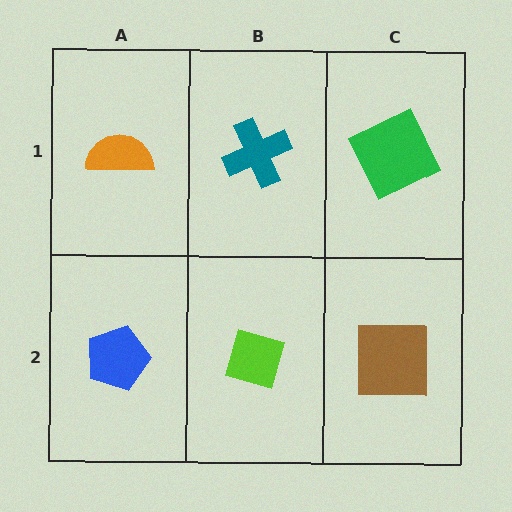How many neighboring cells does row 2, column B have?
3.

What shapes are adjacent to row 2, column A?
An orange semicircle (row 1, column A), a lime diamond (row 2, column B).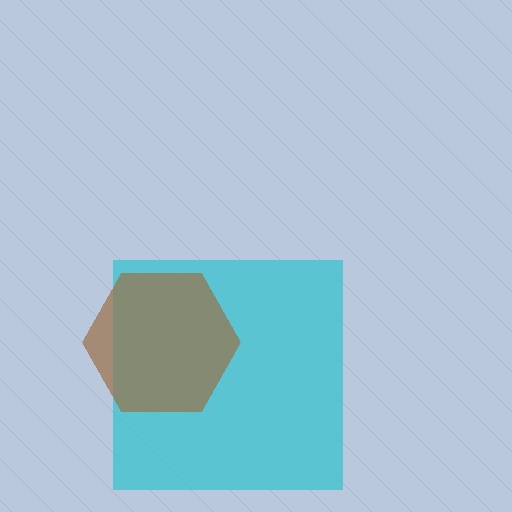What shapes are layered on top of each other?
The layered shapes are: a cyan square, a brown hexagon.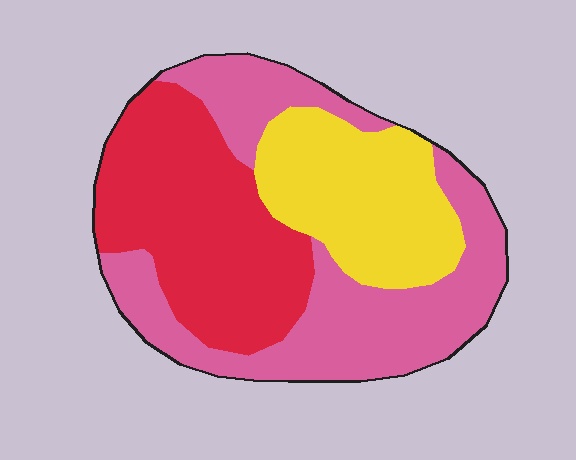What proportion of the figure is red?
Red covers about 35% of the figure.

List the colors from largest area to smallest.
From largest to smallest: pink, red, yellow.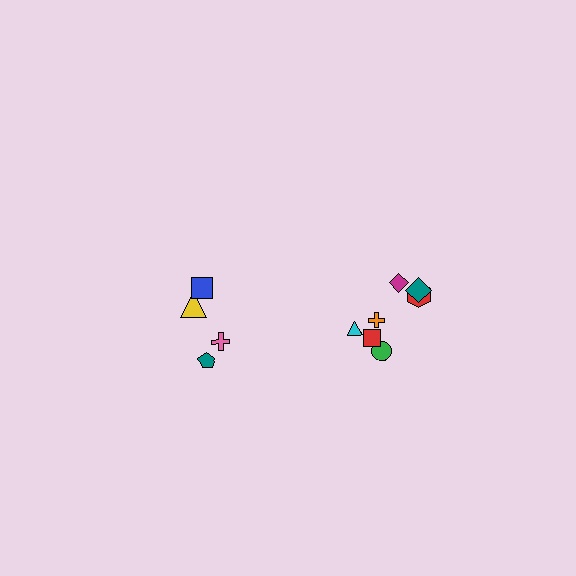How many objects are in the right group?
There are 7 objects.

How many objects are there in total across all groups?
There are 11 objects.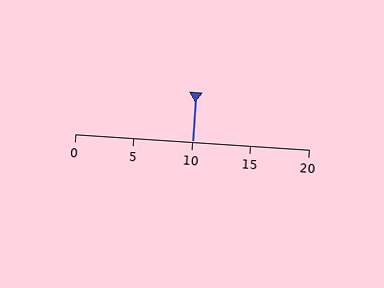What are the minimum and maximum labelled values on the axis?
The axis runs from 0 to 20.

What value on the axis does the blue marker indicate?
The marker indicates approximately 10.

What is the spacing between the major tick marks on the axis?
The major ticks are spaced 5 apart.